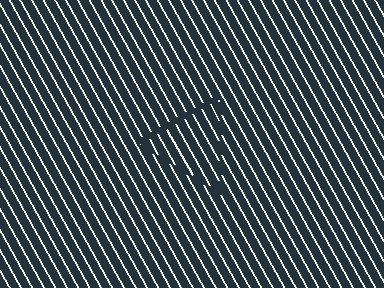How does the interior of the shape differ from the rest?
The interior of the shape contains the same grating, shifted by half a period — the contour is defined by the phase discontinuity where line-ends from the inner and outer gratings abut.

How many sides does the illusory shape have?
3 sides — the line-ends trace a triangle.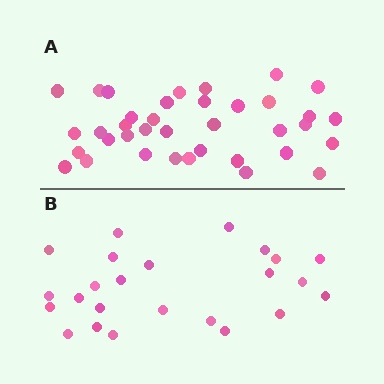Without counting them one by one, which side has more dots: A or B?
Region A (the top region) has more dots.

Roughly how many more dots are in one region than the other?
Region A has approximately 15 more dots than region B.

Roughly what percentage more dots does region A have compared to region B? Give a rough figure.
About 55% more.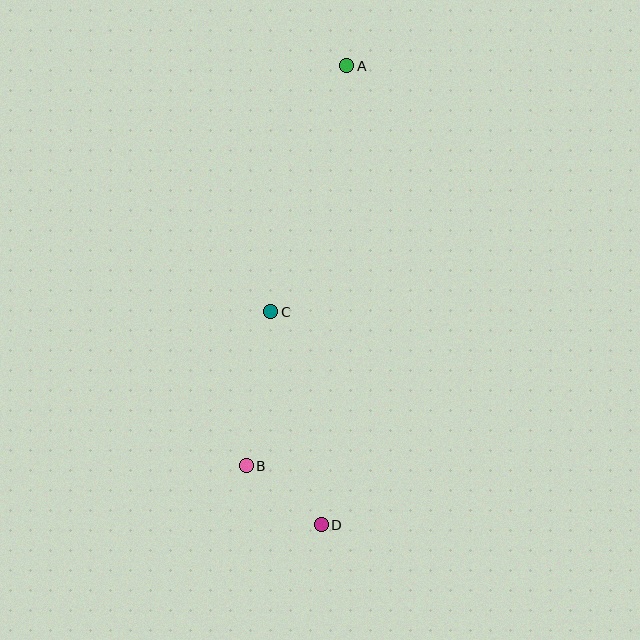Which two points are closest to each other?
Points B and D are closest to each other.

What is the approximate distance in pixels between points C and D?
The distance between C and D is approximately 219 pixels.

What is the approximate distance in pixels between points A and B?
The distance between A and B is approximately 413 pixels.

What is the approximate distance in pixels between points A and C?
The distance between A and C is approximately 258 pixels.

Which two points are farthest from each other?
Points A and D are farthest from each other.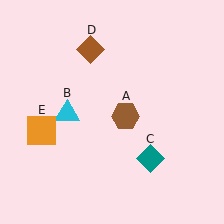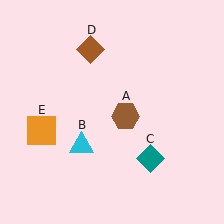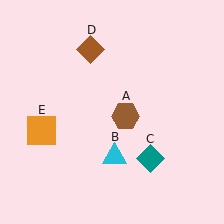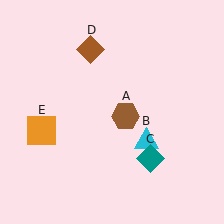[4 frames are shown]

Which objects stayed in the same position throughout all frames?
Brown hexagon (object A) and teal diamond (object C) and brown diamond (object D) and orange square (object E) remained stationary.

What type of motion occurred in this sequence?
The cyan triangle (object B) rotated counterclockwise around the center of the scene.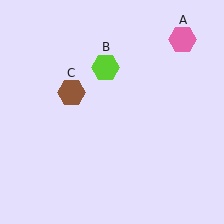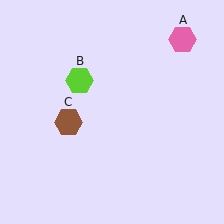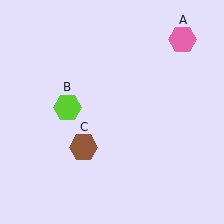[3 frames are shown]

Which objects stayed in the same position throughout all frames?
Pink hexagon (object A) remained stationary.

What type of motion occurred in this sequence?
The lime hexagon (object B), brown hexagon (object C) rotated counterclockwise around the center of the scene.